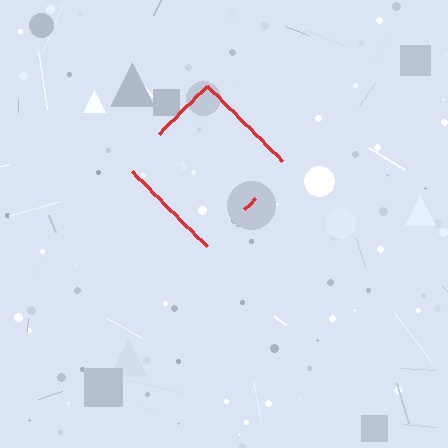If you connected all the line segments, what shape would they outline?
They would outline a diamond.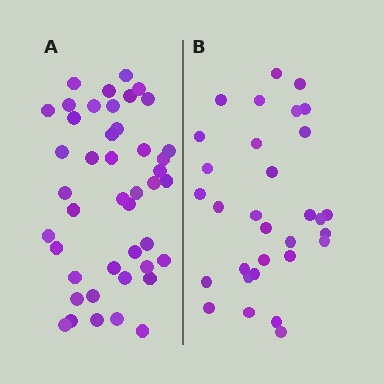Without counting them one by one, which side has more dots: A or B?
Region A (the left region) has more dots.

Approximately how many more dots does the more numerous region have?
Region A has approximately 15 more dots than region B.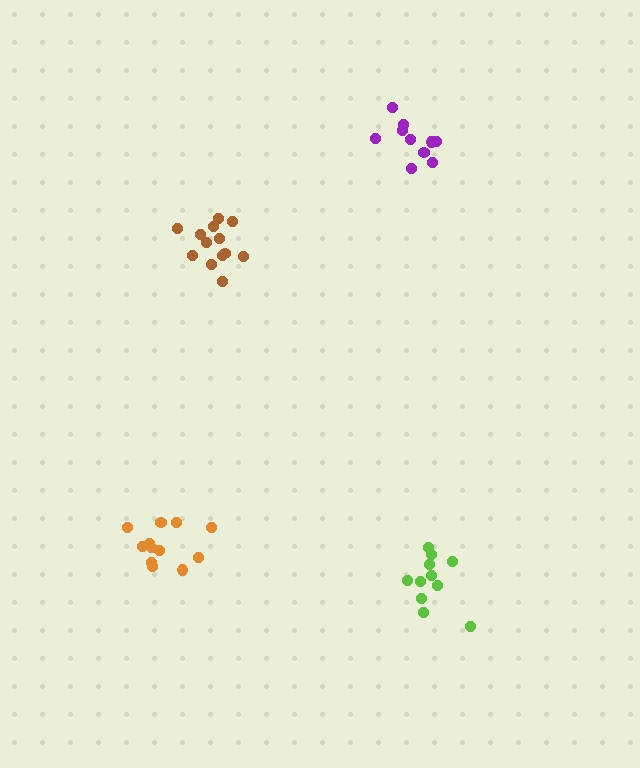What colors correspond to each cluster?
The clusters are colored: brown, orange, purple, lime.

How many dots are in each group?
Group 1: 13 dots, Group 2: 12 dots, Group 3: 10 dots, Group 4: 11 dots (46 total).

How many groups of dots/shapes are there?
There are 4 groups.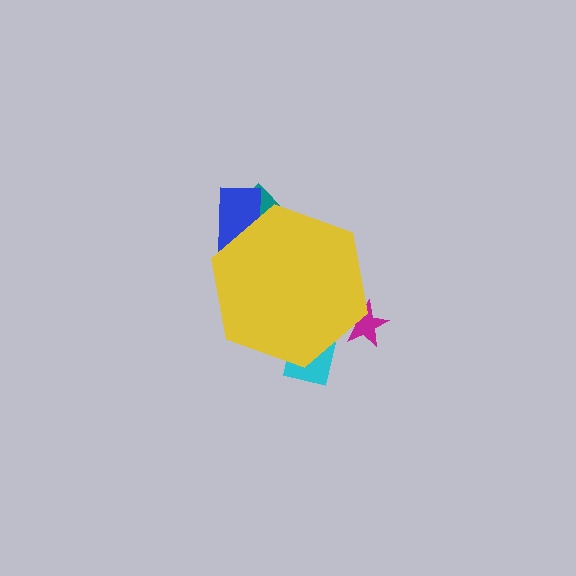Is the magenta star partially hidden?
Yes, the magenta star is partially hidden behind the yellow hexagon.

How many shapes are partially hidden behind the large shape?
4 shapes are partially hidden.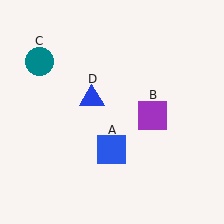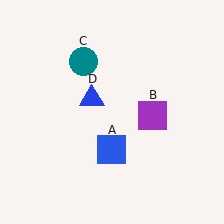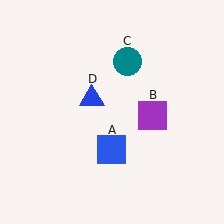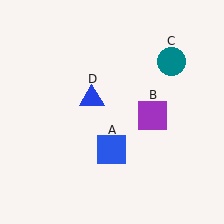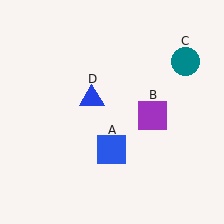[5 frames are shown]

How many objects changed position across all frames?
1 object changed position: teal circle (object C).